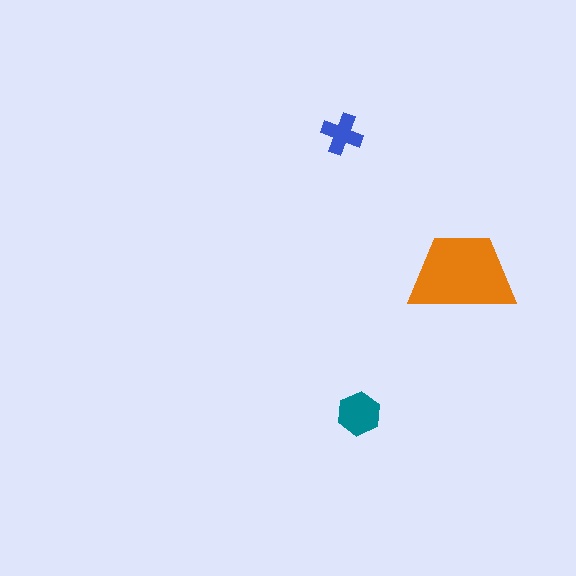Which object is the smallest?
The blue cross.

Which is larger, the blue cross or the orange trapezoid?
The orange trapezoid.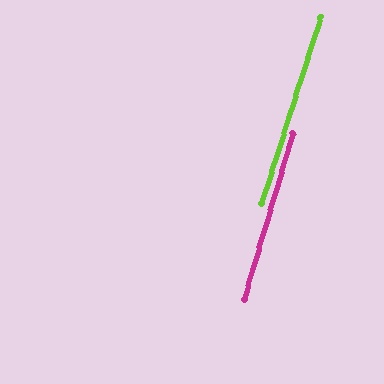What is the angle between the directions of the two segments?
Approximately 1 degree.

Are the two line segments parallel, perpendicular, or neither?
Parallel — their directions differ by only 1.0°.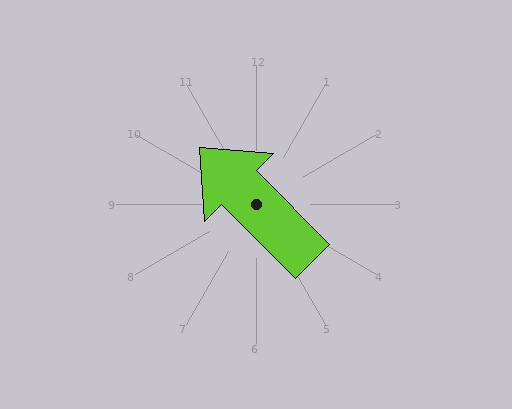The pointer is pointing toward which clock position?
Roughly 11 o'clock.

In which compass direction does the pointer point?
Northwest.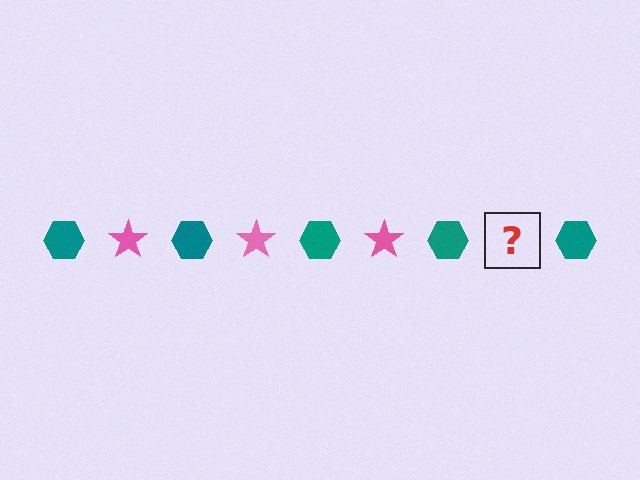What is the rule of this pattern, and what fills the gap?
The rule is that the pattern alternates between teal hexagon and pink star. The gap should be filled with a pink star.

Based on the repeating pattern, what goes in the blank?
The blank should be a pink star.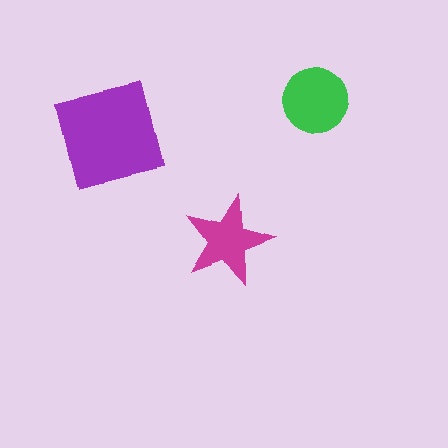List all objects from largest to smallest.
The purple square, the green circle, the magenta star.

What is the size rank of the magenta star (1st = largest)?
3rd.